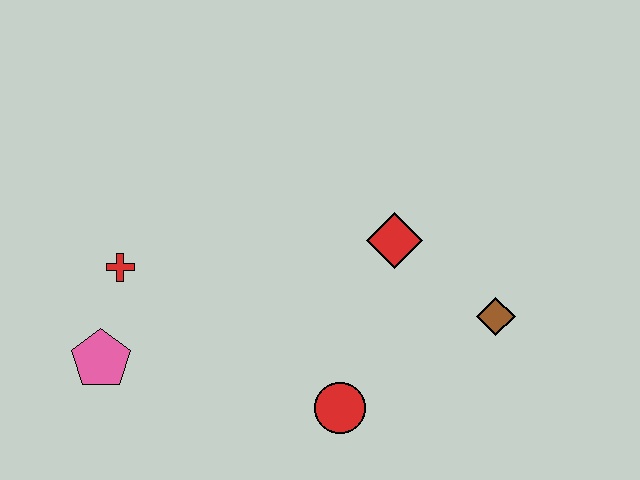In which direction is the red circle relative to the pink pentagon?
The red circle is to the right of the pink pentagon.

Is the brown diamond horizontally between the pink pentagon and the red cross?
No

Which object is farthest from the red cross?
The brown diamond is farthest from the red cross.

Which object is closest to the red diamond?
The brown diamond is closest to the red diamond.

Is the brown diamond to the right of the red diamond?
Yes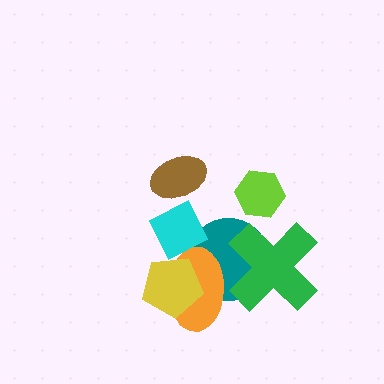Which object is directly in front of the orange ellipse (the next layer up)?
The green cross is directly in front of the orange ellipse.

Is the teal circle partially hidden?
Yes, it is partially covered by another shape.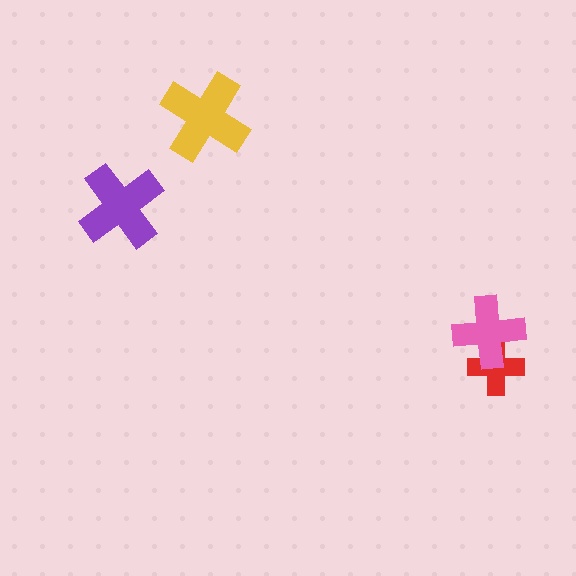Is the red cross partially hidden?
Yes, it is partially covered by another shape.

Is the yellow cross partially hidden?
No, no other shape covers it.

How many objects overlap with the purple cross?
0 objects overlap with the purple cross.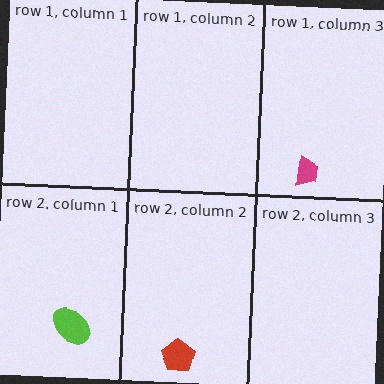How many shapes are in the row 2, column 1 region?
1.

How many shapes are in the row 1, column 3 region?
1.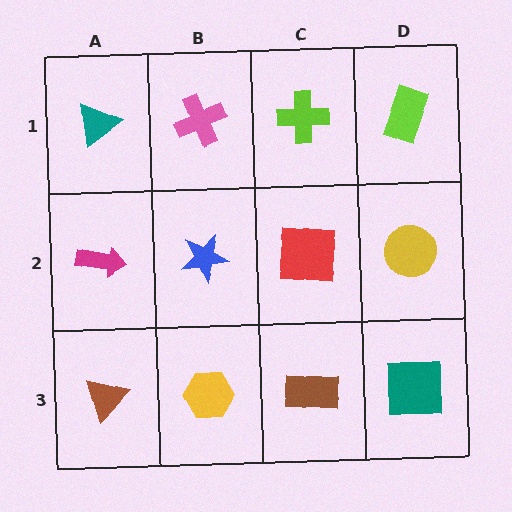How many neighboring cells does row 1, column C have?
3.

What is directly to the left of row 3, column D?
A brown rectangle.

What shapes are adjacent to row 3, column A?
A magenta arrow (row 2, column A), a yellow hexagon (row 3, column B).